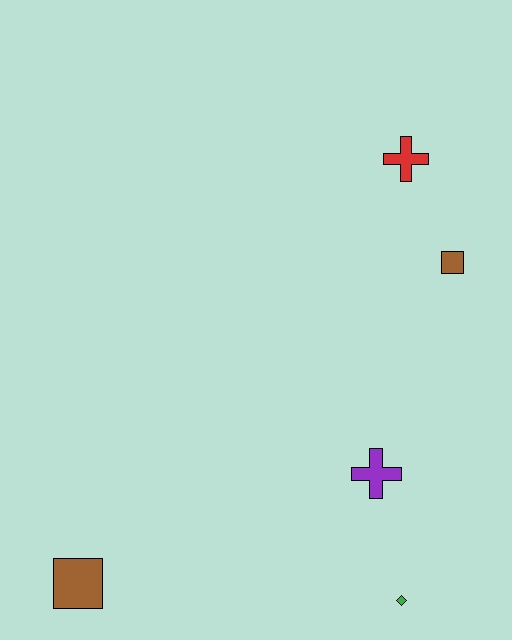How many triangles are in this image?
There are no triangles.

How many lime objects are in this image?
There are no lime objects.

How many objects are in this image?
There are 5 objects.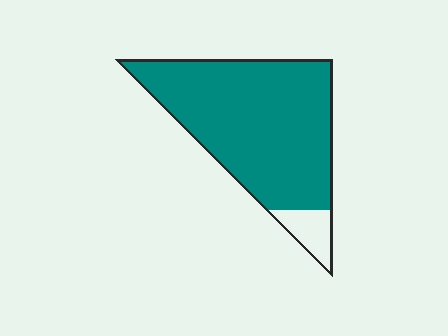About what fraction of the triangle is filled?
About nine tenths (9/10).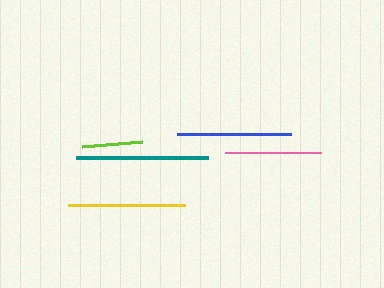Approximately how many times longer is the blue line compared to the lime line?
The blue line is approximately 1.9 times the length of the lime line.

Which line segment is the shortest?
The lime line is the shortest at approximately 60 pixels.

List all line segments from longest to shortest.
From longest to shortest: teal, yellow, blue, pink, lime.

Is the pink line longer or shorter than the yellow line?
The yellow line is longer than the pink line.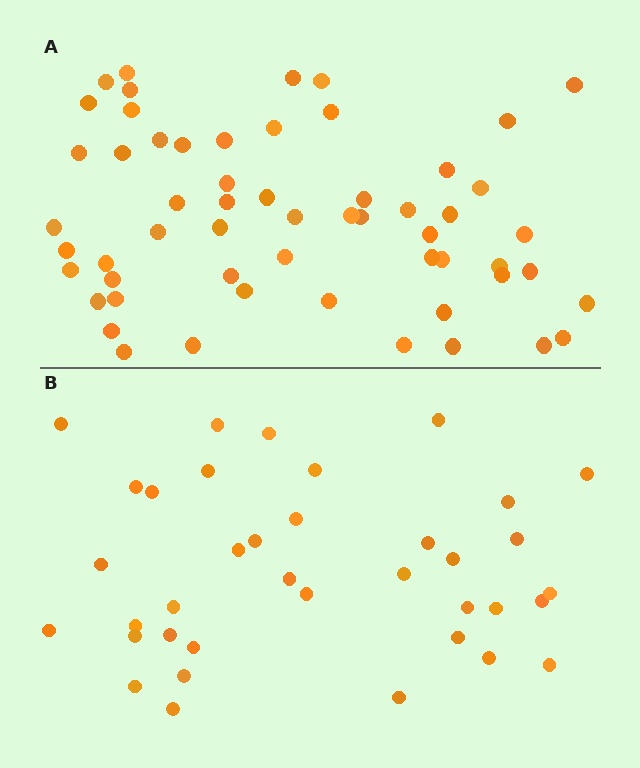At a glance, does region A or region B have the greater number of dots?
Region A (the top region) has more dots.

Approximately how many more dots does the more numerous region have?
Region A has approximately 20 more dots than region B.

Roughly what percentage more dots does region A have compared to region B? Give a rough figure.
About 55% more.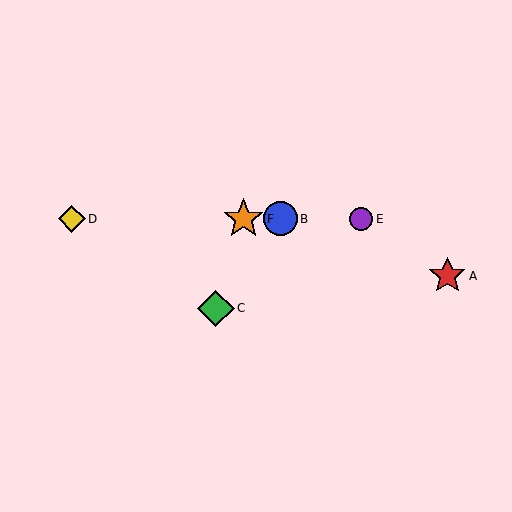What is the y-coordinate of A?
Object A is at y≈276.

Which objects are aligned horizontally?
Objects B, D, E, F are aligned horizontally.